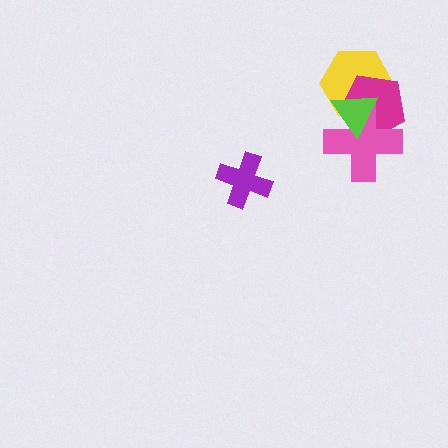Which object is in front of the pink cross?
The lime triangle is in front of the pink cross.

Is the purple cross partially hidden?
No, no other shape covers it.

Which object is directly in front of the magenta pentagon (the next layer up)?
The pink cross is directly in front of the magenta pentagon.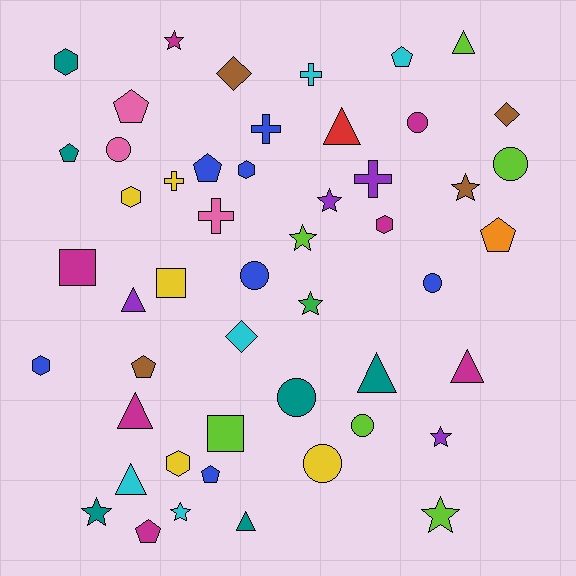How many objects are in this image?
There are 50 objects.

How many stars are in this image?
There are 9 stars.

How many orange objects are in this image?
There is 1 orange object.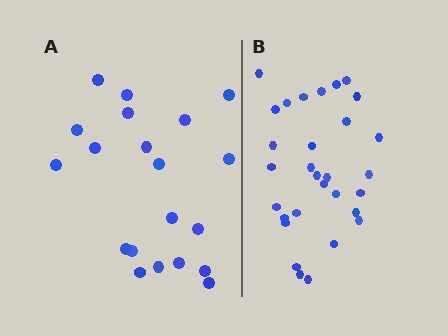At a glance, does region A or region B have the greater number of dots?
Region B (the right region) has more dots.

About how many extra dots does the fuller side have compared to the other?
Region B has roughly 10 or so more dots than region A.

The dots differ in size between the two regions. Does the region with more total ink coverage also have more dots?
No. Region A has more total ink coverage because its dots are larger, but region B actually contains more individual dots. Total area can be misleading — the number of items is what matters here.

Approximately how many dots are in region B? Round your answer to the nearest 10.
About 30 dots.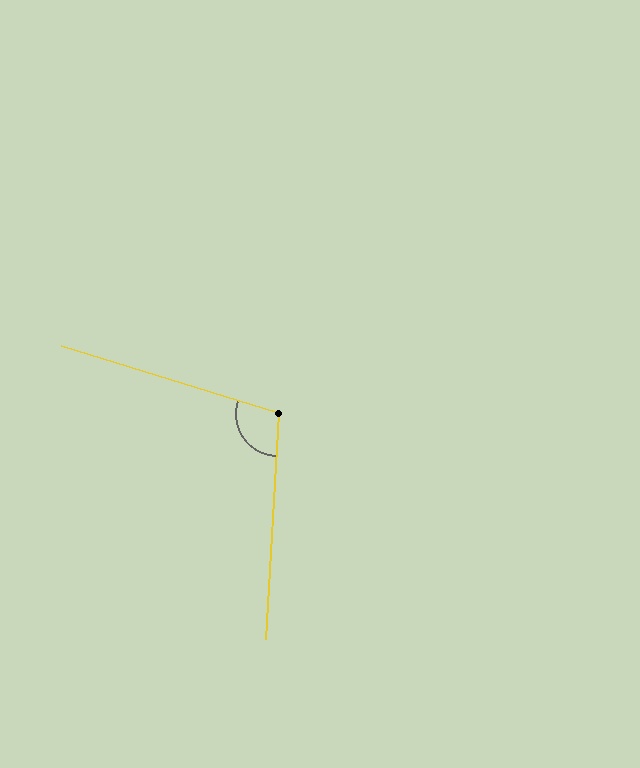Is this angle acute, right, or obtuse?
It is obtuse.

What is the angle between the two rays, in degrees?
Approximately 104 degrees.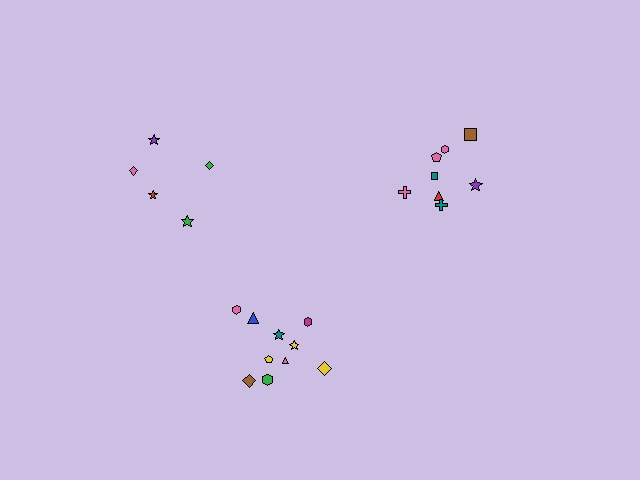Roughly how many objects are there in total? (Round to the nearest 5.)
Roughly 25 objects in total.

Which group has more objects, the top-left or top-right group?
The top-right group.